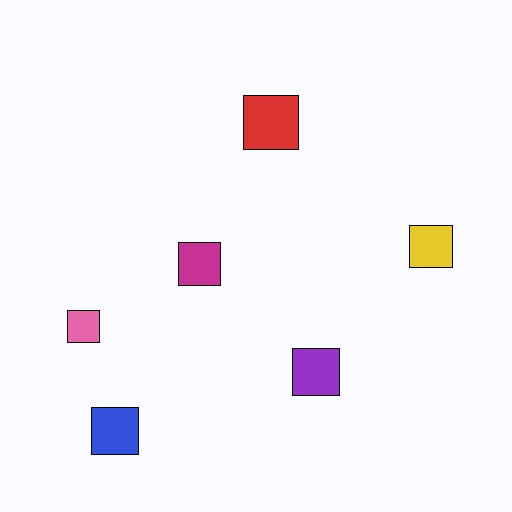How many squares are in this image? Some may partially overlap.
There are 6 squares.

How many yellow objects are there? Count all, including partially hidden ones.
There is 1 yellow object.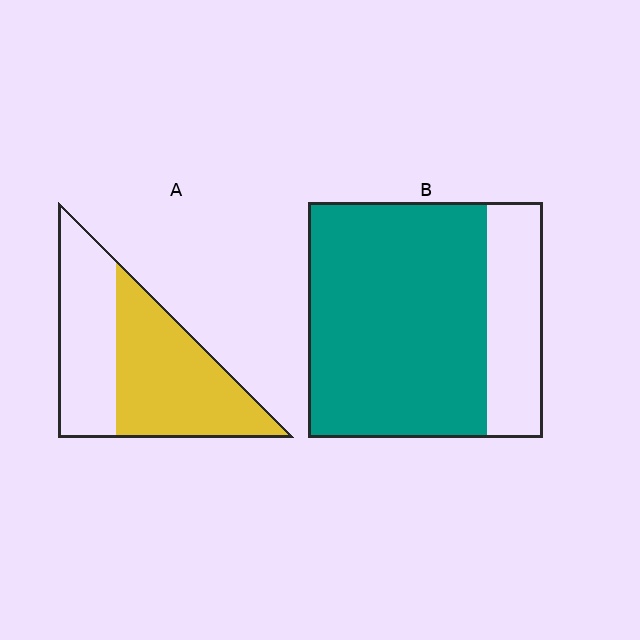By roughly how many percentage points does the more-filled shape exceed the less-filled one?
By roughly 20 percentage points (B over A).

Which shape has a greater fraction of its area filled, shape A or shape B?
Shape B.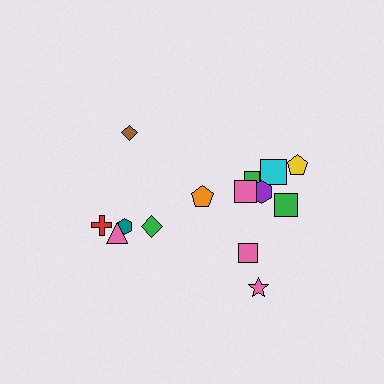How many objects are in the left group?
There are 6 objects.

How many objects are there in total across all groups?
There are 14 objects.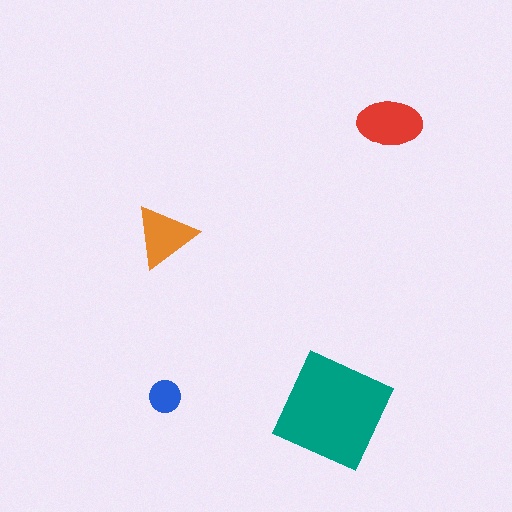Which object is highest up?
The red ellipse is topmost.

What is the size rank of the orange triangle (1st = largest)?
3rd.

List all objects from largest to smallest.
The teal diamond, the red ellipse, the orange triangle, the blue circle.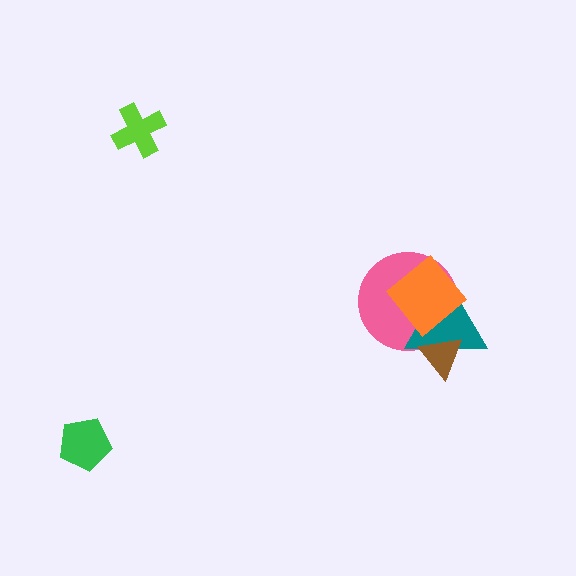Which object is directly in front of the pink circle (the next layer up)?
The teal triangle is directly in front of the pink circle.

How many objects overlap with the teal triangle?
3 objects overlap with the teal triangle.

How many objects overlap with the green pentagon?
0 objects overlap with the green pentagon.